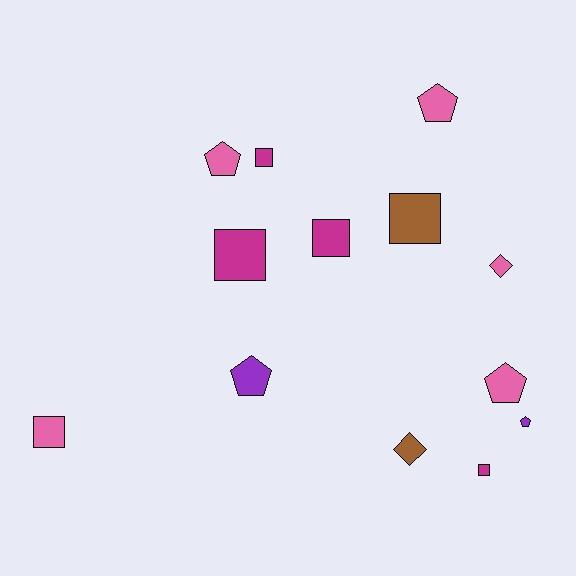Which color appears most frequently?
Pink, with 5 objects.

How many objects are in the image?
There are 13 objects.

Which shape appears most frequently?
Square, with 6 objects.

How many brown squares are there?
There is 1 brown square.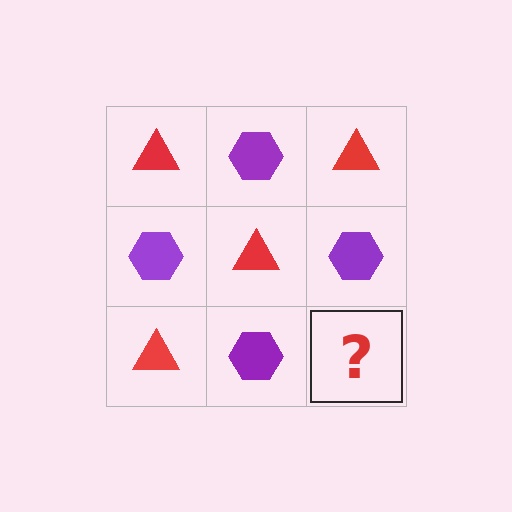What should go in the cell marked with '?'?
The missing cell should contain a red triangle.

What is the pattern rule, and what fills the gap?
The rule is that it alternates red triangle and purple hexagon in a checkerboard pattern. The gap should be filled with a red triangle.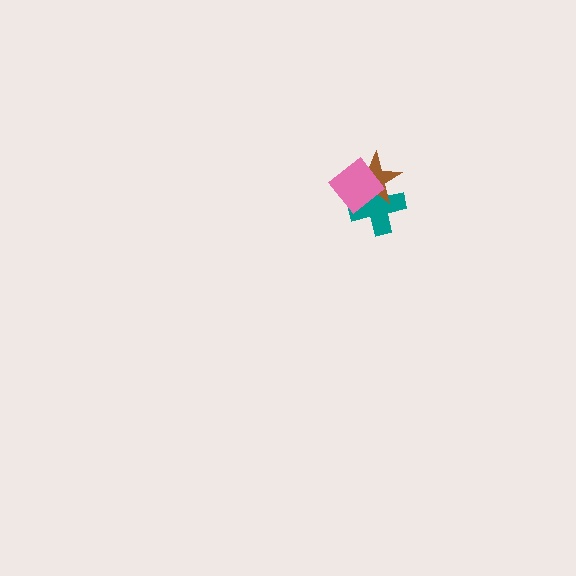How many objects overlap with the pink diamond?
2 objects overlap with the pink diamond.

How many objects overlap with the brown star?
2 objects overlap with the brown star.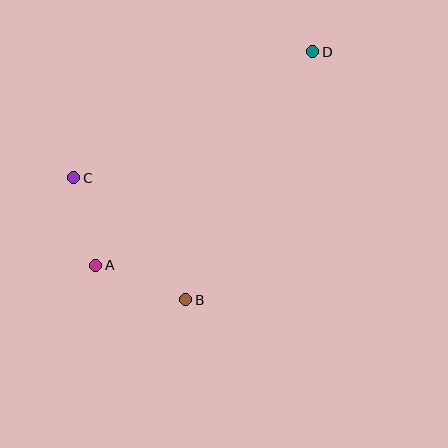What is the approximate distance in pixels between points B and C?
The distance between B and C is approximately 166 pixels.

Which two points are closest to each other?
Points A and C are closest to each other.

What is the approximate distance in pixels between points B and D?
The distance between B and D is approximately 278 pixels.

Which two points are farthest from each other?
Points A and D are farthest from each other.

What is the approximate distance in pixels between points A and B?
The distance between A and B is approximately 96 pixels.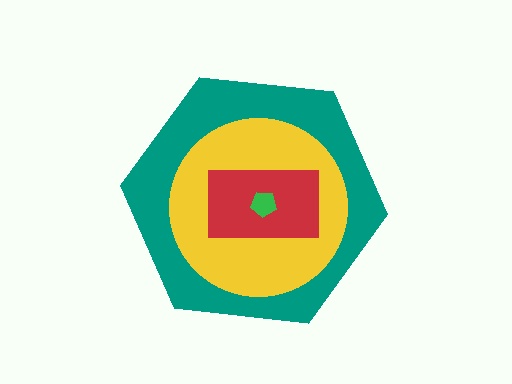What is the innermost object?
The green pentagon.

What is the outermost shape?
The teal hexagon.